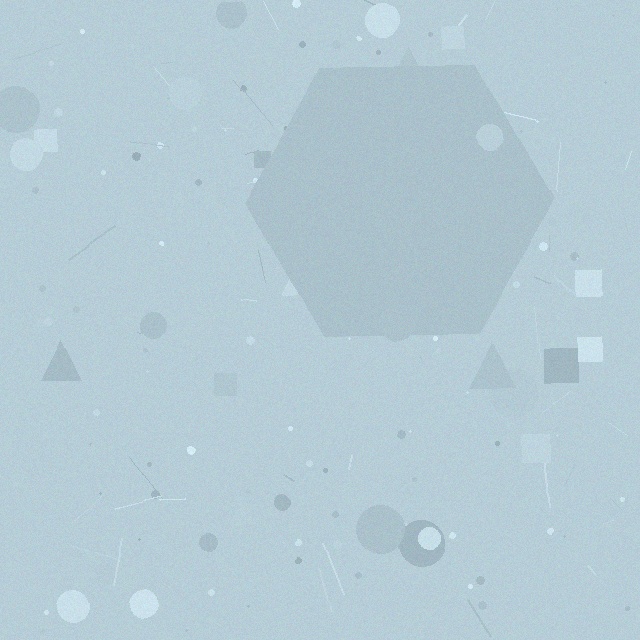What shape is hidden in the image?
A hexagon is hidden in the image.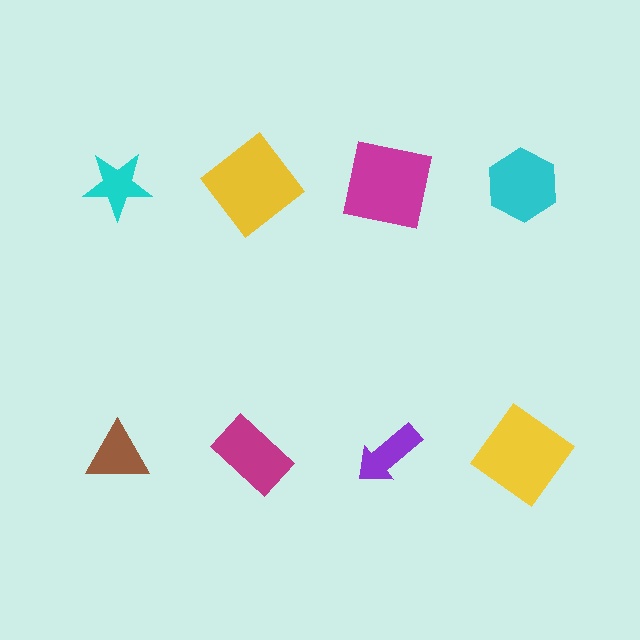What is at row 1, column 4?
A cyan hexagon.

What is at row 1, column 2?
A yellow diamond.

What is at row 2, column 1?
A brown triangle.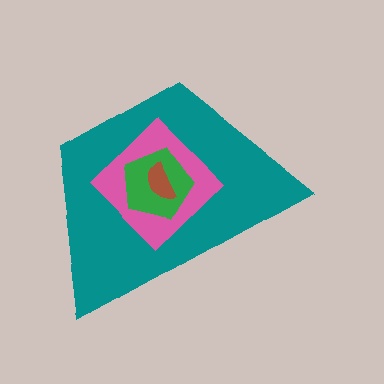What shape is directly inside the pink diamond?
The green pentagon.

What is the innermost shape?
The brown semicircle.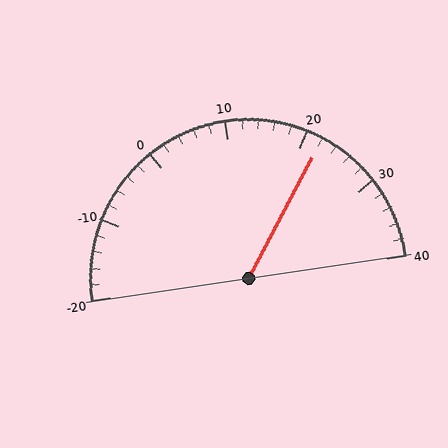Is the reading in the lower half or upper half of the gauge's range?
The reading is in the upper half of the range (-20 to 40).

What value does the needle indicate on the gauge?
The needle indicates approximately 22.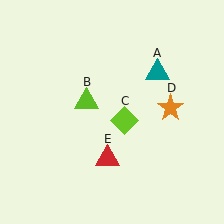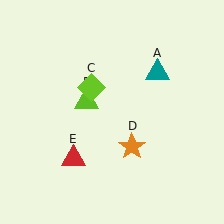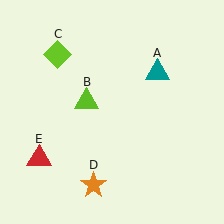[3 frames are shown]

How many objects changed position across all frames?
3 objects changed position: lime diamond (object C), orange star (object D), red triangle (object E).